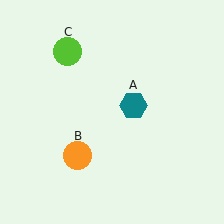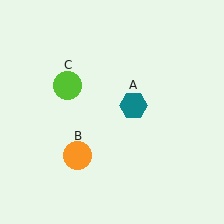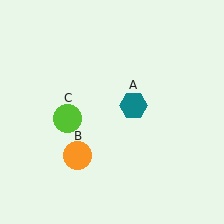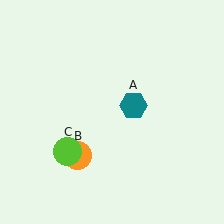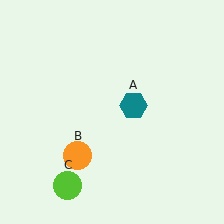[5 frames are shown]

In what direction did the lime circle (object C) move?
The lime circle (object C) moved down.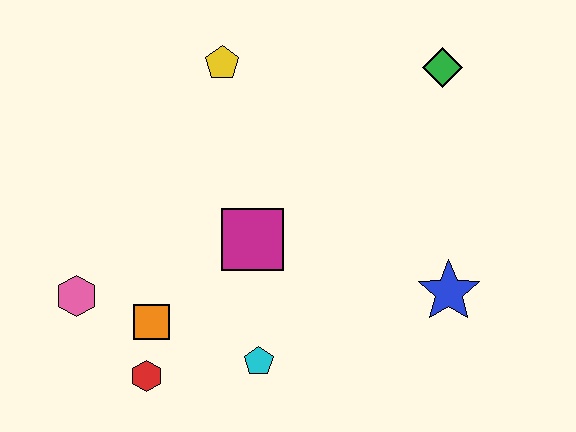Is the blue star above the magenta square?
No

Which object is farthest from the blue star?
The pink hexagon is farthest from the blue star.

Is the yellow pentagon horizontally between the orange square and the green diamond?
Yes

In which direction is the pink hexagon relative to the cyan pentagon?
The pink hexagon is to the left of the cyan pentagon.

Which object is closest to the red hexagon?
The orange square is closest to the red hexagon.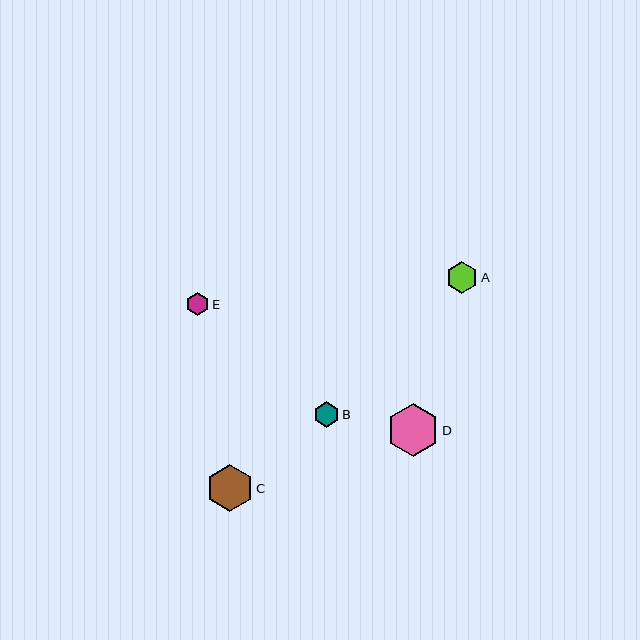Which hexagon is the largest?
Hexagon D is the largest with a size of approximately 52 pixels.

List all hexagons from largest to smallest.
From largest to smallest: D, C, A, B, E.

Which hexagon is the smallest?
Hexagon E is the smallest with a size of approximately 23 pixels.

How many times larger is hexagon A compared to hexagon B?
Hexagon A is approximately 1.3 times the size of hexagon B.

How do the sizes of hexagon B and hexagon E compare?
Hexagon B and hexagon E are approximately the same size.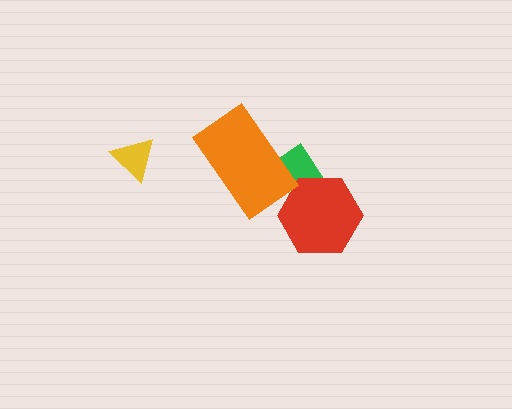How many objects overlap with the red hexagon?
1 object overlaps with the red hexagon.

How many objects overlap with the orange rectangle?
1 object overlaps with the orange rectangle.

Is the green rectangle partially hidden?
Yes, it is partially covered by another shape.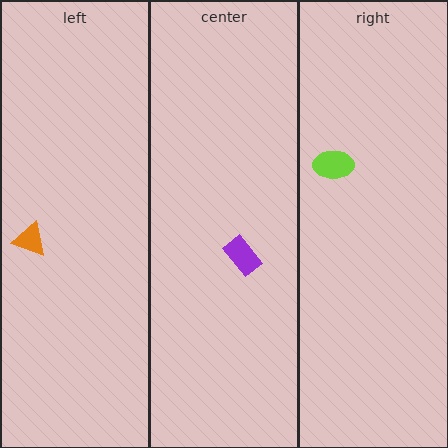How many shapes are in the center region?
1.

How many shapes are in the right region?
1.